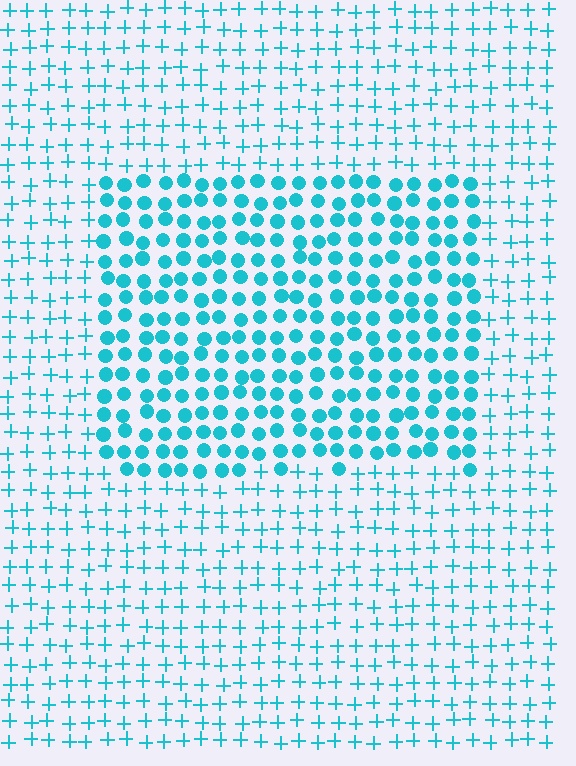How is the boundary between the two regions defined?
The boundary is defined by a change in element shape: circles inside vs. plus signs outside. All elements share the same color and spacing.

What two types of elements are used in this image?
The image uses circles inside the rectangle region and plus signs outside it.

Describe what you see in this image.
The image is filled with small cyan elements arranged in a uniform grid. A rectangle-shaped region contains circles, while the surrounding area contains plus signs. The boundary is defined purely by the change in element shape.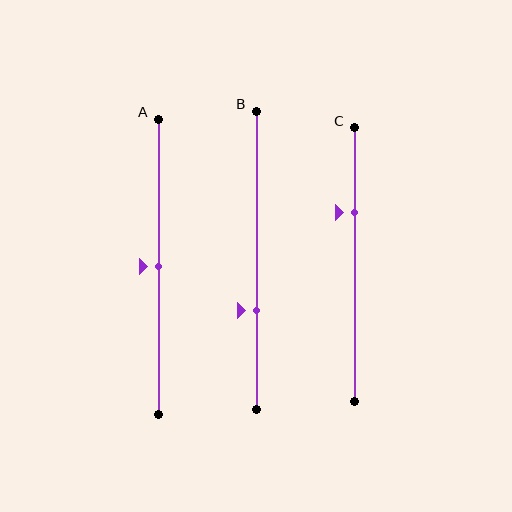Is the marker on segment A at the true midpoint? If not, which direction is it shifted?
Yes, the marker on segment A is at the true midpoint.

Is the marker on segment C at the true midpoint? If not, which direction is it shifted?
No, the marker on segment C is shifted upward by about 19% of the segment length.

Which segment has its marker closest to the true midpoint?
Segment A has its marker closest to the true midpoint.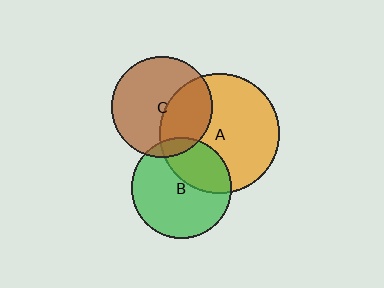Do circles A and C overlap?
Yes.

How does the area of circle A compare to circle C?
Approximately 1.4 times.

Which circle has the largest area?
Circle A (orange).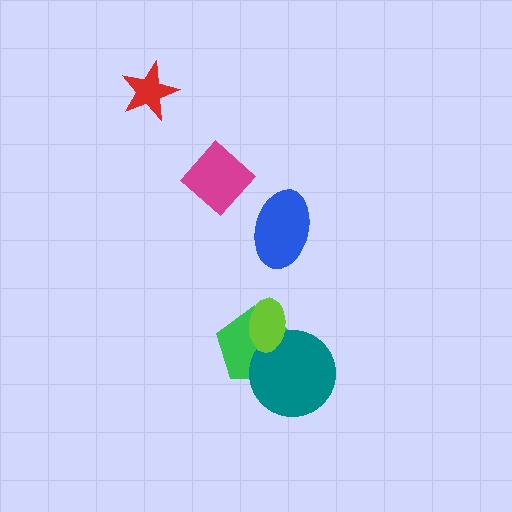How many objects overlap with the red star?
0 objects overlap with the red star.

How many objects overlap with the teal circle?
2 objects overlap with the teal circle.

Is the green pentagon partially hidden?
Yes, it is partially covered by another shape.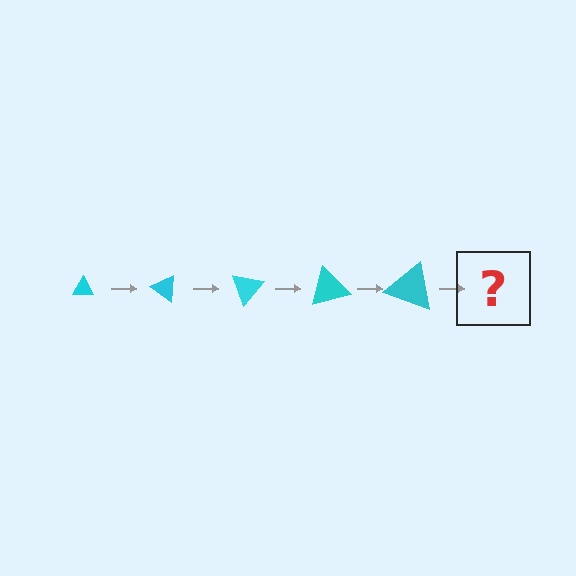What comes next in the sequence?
The next element should be a triangle, larger than the previous one and rotated 175 degrees from the start.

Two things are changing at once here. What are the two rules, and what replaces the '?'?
The two rules are that the triangle grows larger each step and it rotates 35 degrees each step. The '?' should be a triangle, larger than the previous one and rotated 175 degrees from the start.